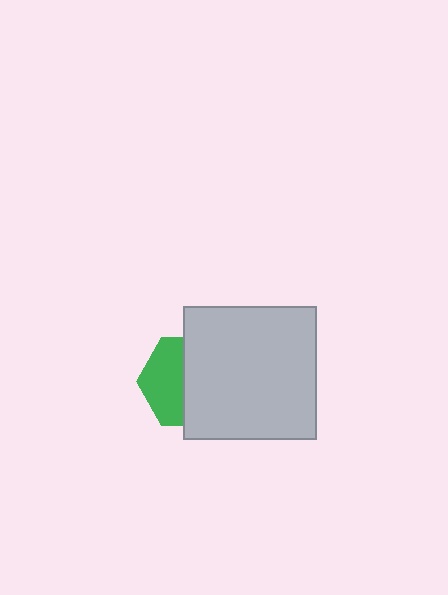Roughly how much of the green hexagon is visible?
About half of it is visible (roughly 45%).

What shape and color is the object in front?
The object in front is a light gray square.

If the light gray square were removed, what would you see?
You would see the complete green hexagon.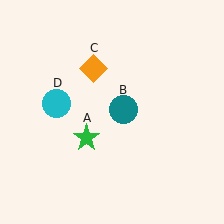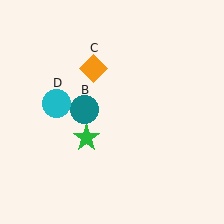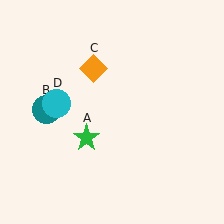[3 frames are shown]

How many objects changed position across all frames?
1 object changed position: teal circle (object B).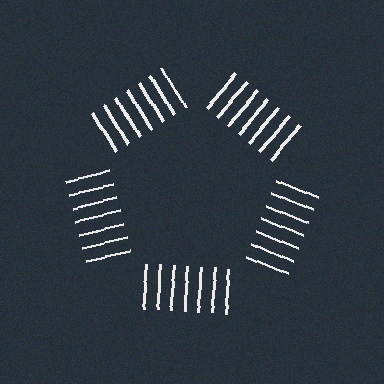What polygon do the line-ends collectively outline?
An illusory pentagon — the line segments terminate on its edges but no continuous stroke is drawn.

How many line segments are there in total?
35 — 7 along each of the 5 edges.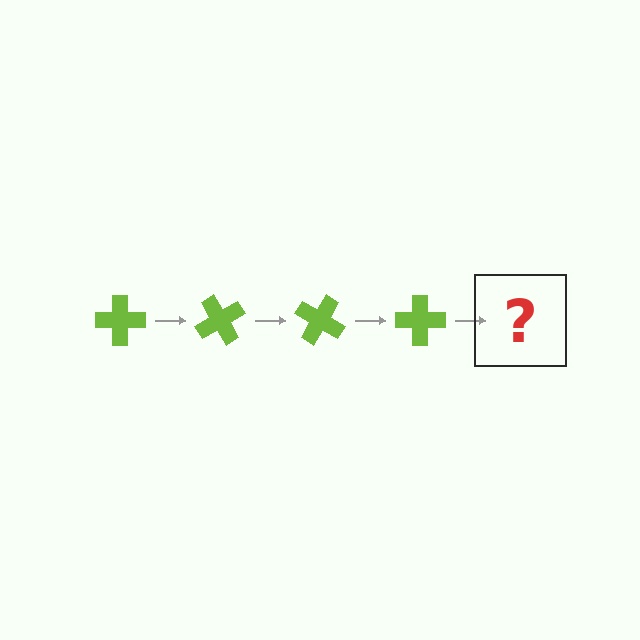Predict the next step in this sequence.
The next step is a lime cross rotated 240 degrees.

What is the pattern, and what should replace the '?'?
The pattern is that the cross rotates 60 degrees each step. The '?' should be a lime cross rotated 240 degrees.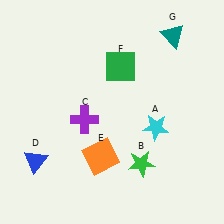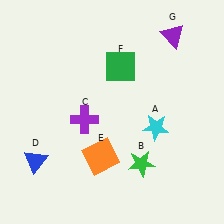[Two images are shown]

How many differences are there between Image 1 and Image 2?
There is 1 difference between the two images.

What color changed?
The triangle (G) changed from teal in Image 1 to purple in Image 2.